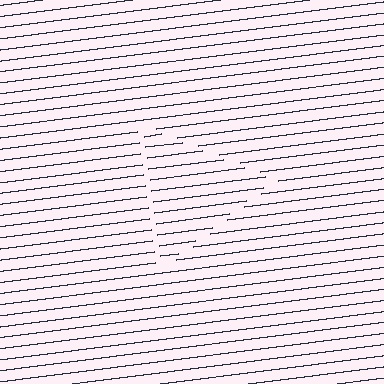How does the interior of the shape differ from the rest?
The interior of the shape contains the same grating, shifted by half a period — the contour is defined by the phase discontinuity where line-ends from the inner and outer gratings abut.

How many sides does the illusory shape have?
3 sides — the line-ends trace a triangle.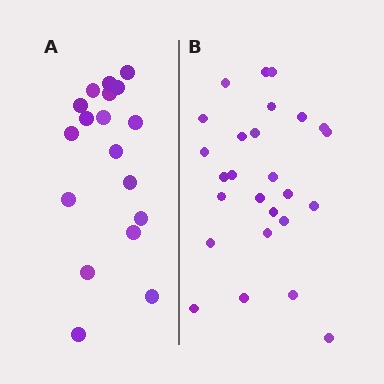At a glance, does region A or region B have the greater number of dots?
Region B (the right region) has more dots.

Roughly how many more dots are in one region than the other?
Region B has roughly 8 or so more dots than region A.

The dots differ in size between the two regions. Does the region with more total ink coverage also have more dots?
No. Region A has more total ink coverage because its dots are larger, but region B actually contains more individual dots. Total area can be misleading — the number of items is what matters here.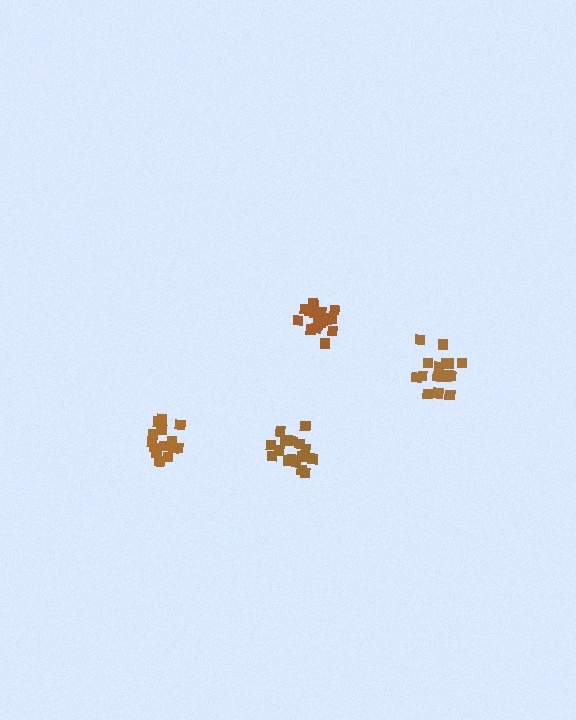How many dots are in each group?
Group 1: 16 dots, Group 2: 17 dots, Group 3: 17 dots, Group 4: 18 dots (68 total).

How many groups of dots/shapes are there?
There are 4 groups.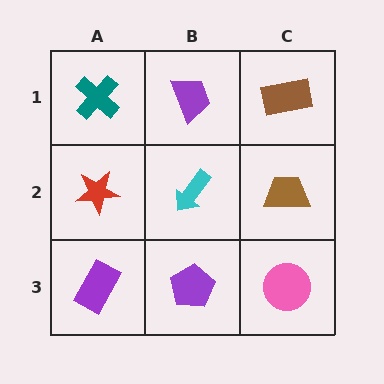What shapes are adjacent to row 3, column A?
A red star (row 2, column A), a purple pentagon (row 3, column B).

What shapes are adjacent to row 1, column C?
A brown trapezoid (row 2, column C), a purple trapezoid (row 1, column B).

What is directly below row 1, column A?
A red star.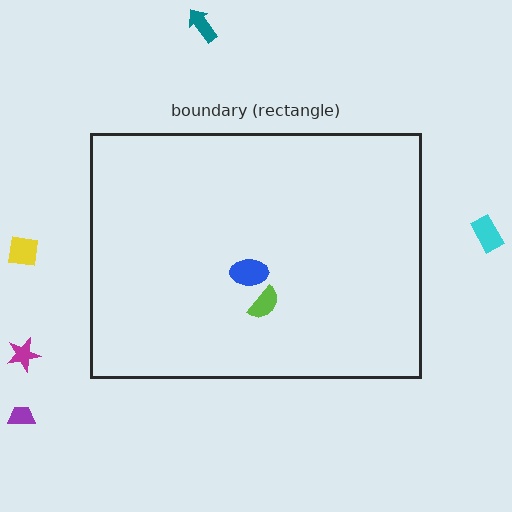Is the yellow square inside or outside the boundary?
Outside.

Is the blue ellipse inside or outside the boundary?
Inside.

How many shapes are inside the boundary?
2 inside, 5 outside.